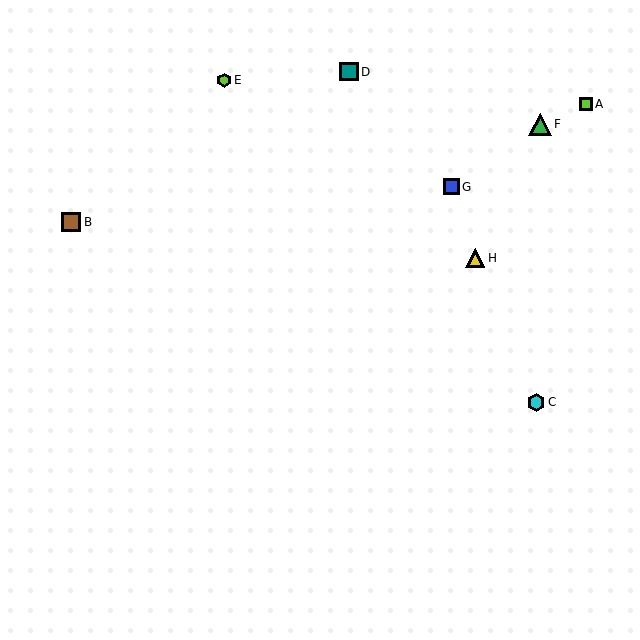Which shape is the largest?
The green triangle (labeled F) is the largest.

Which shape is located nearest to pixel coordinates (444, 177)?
The blue square (labeled G) at (452, 187) is nearest to that location.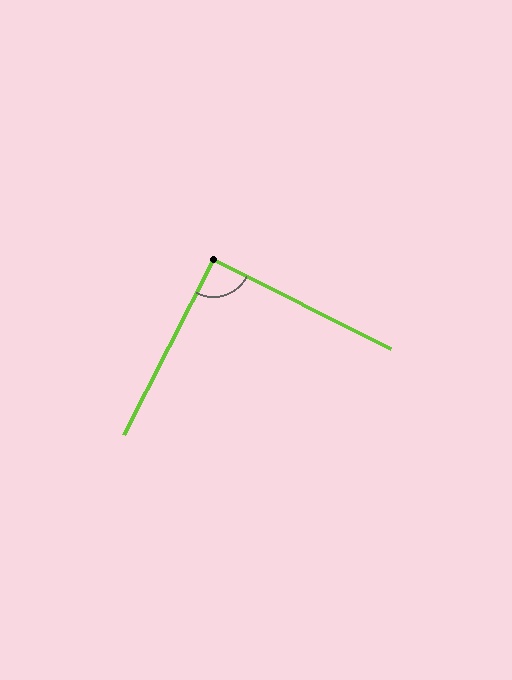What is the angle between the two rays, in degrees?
Approximately 90 degrees.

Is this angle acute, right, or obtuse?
It is approximately a right angle.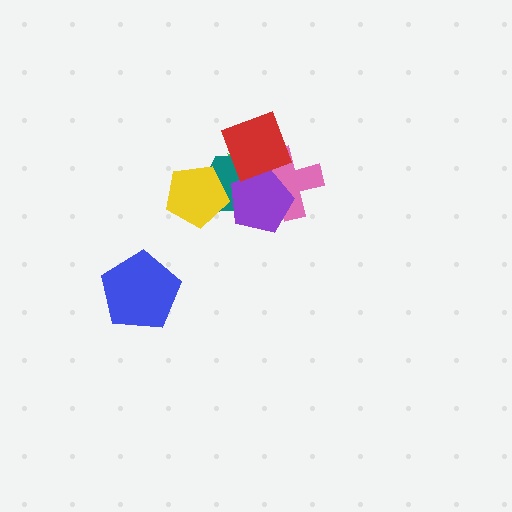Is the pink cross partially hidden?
Yes, it is partially covered by another shape.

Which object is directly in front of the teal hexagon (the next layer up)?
The pink cross is directly in front of the teal hexagon.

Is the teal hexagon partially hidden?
Yes, it is partially covered by another shape.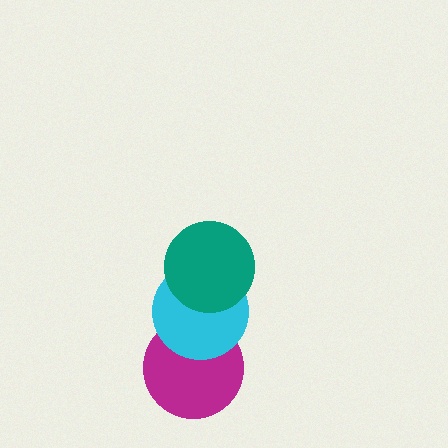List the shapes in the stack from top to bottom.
From top to bottom: the teal circle, the cyan circle, the magenta circle.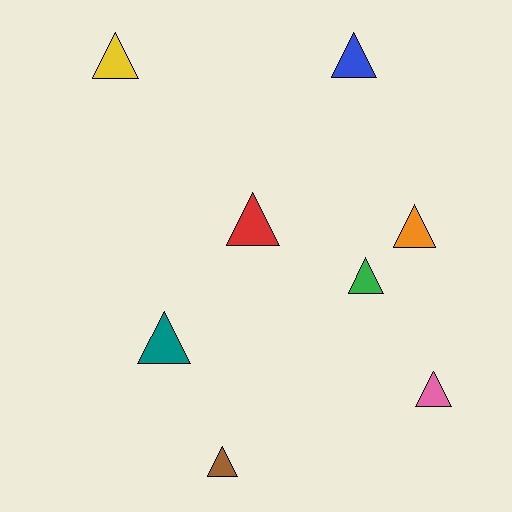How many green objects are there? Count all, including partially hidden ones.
There is 1 green object.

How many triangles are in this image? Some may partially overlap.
There are 8 triangles.